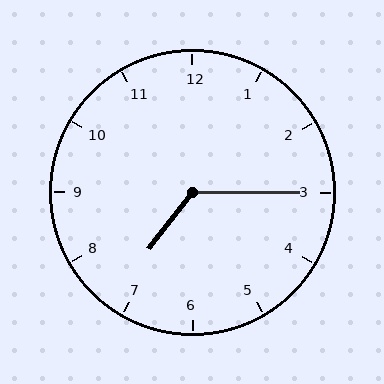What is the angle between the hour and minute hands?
Approximately 128 degrees.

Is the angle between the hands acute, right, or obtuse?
It is obtuse.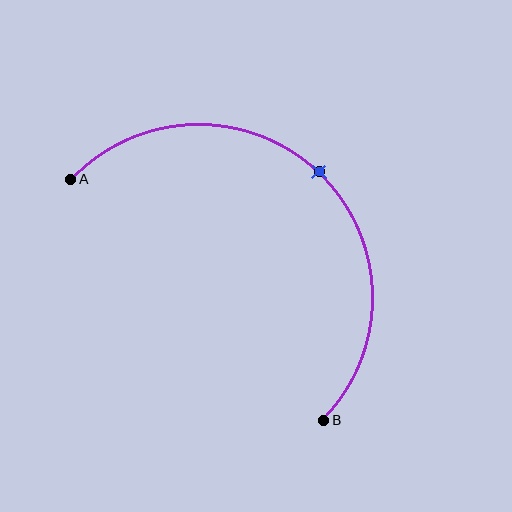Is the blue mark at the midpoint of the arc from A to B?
Yes. The blue mark lies on the arc at equal arc-length from both A and B — it is the arc midpoint.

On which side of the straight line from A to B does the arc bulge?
The arc bulges above and to the right of the straight line connecting A and B.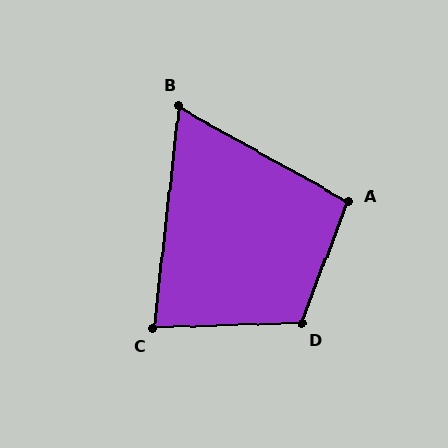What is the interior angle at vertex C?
Approximately 82 degrees (acute).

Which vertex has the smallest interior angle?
B, at approximately 67 degrees.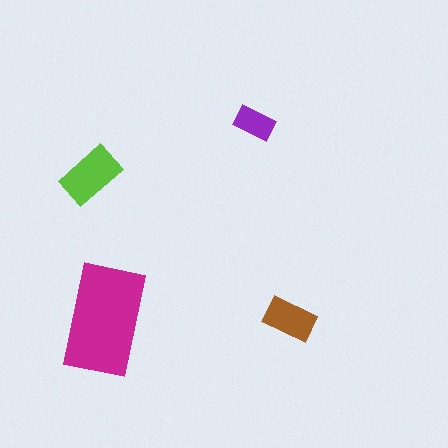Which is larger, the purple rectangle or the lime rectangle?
The lime one.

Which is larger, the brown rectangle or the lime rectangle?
The lime one.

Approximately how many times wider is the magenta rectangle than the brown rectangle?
About 2 times wider.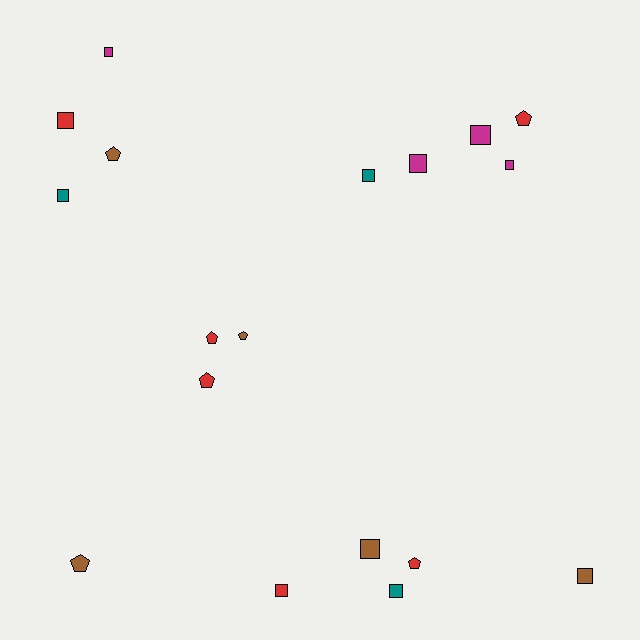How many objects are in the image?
There are 18 objects.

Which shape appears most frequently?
Square, with 11 objects.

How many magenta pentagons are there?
There are no magenta pentagons.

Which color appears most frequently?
Red, with 6 objects.